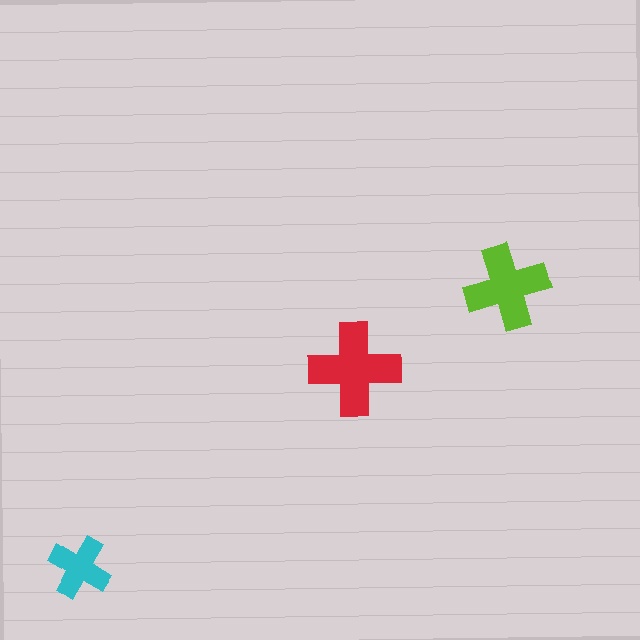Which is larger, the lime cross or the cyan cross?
The lime one.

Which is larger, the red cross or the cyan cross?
The red one.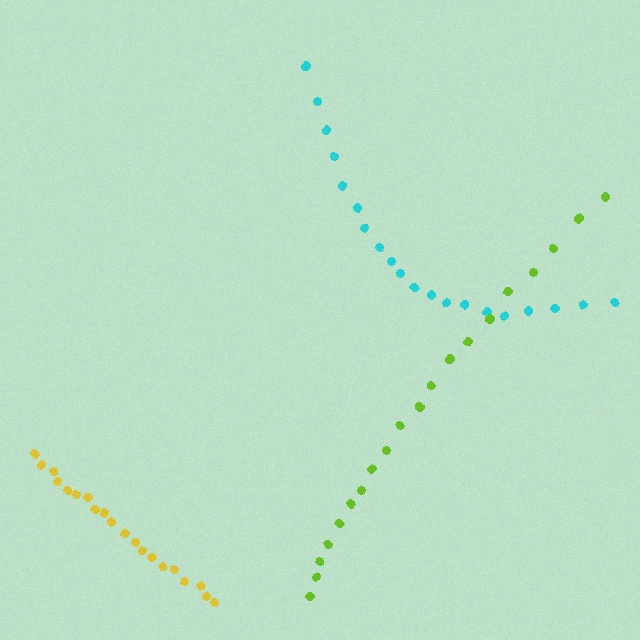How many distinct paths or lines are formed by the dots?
There are 3 distinct paths.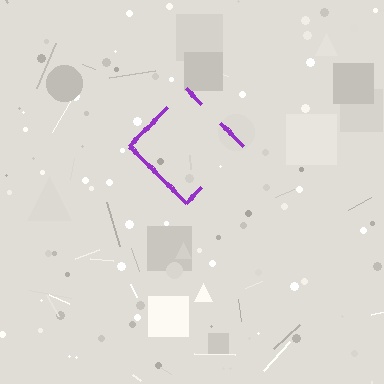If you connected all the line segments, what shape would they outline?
They would outline a diamond.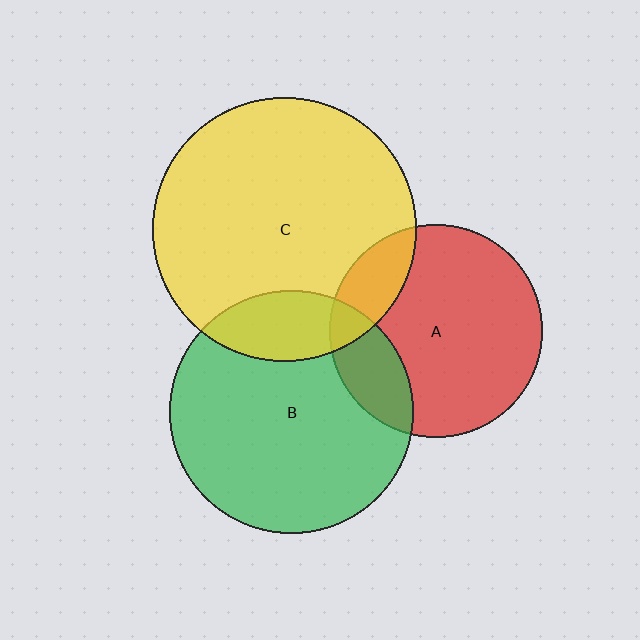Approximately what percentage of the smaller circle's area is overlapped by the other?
Approximately 15%.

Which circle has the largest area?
Circle C (yellow).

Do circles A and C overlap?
Yes.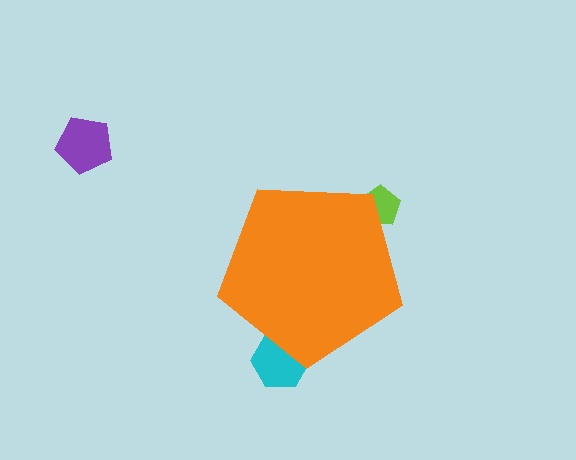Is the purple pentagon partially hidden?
No, the purple pentagon is fully visible.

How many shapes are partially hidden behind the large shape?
2 shapes are partially hidden.